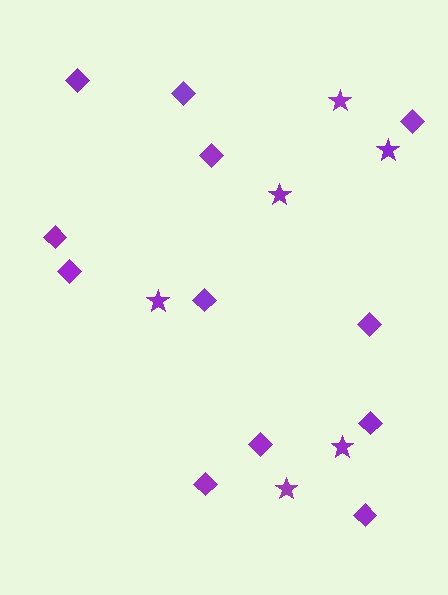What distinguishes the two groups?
There are 2 groups: one group of stars (6) and one group of diamonds (12).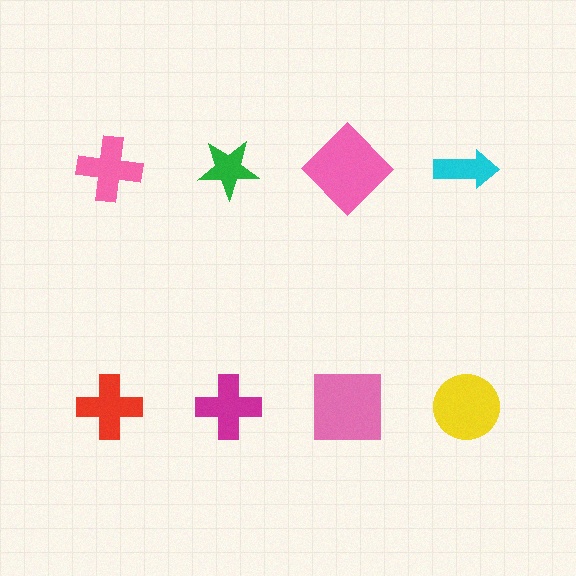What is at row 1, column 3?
A pink diamond.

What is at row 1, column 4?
A cyan arrow.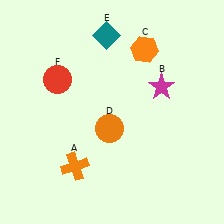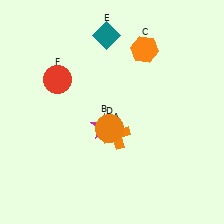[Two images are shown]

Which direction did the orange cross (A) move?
The orange cross (A) moved right.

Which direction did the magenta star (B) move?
The magenta star (B) moved left.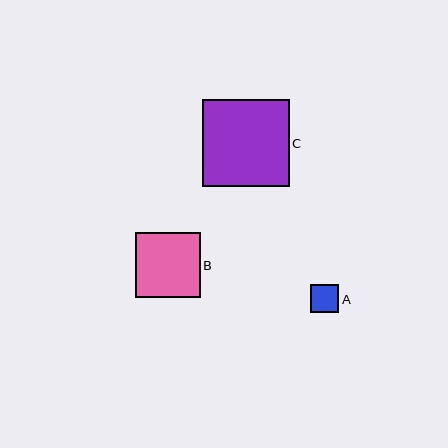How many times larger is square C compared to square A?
Square C is approximately 3.1 times the size of square A.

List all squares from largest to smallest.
From largest to smallest: C, B, A.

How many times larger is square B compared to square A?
Square B is approximately 2.3 times the size of square A.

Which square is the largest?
Square C is the largest with a size of approximately 86 pixels.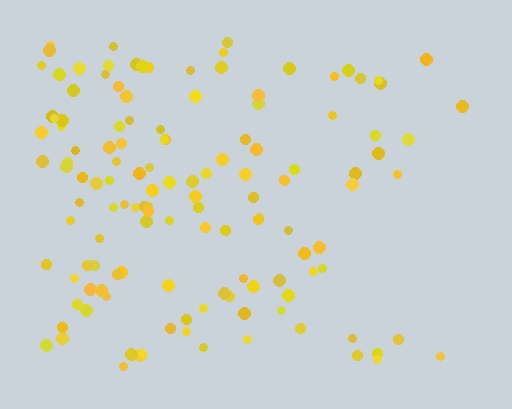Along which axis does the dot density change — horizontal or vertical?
Horizontal.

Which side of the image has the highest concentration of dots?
The left.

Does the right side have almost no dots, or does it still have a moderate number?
Still a moderate number, just noticeably fewer than the left.